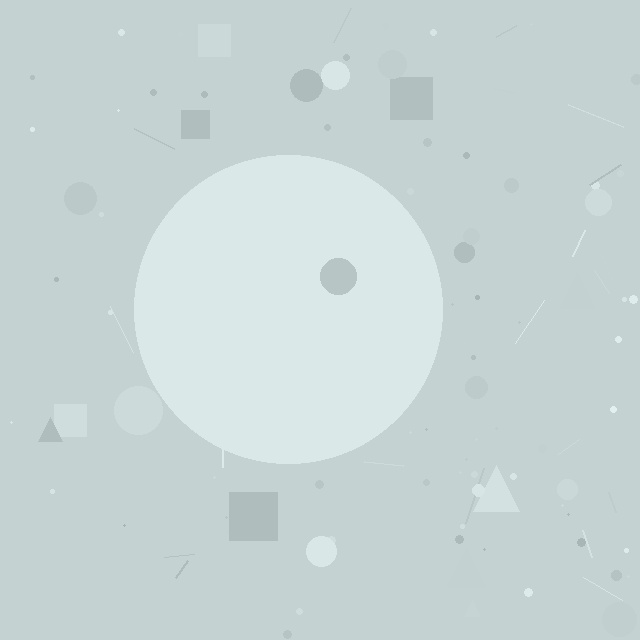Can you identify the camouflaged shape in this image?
The camouflaged shape is a circle.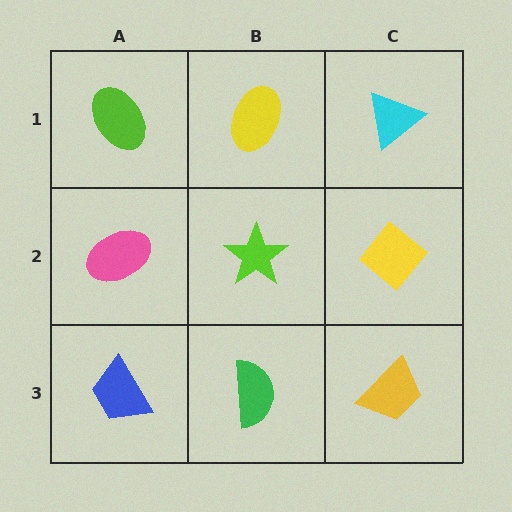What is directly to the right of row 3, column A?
A green semicircle.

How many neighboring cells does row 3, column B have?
3.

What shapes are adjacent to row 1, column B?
A lime star (row 2, column B), a lime ellipse (row 1, column A), a cyan triangle (row 1, column C).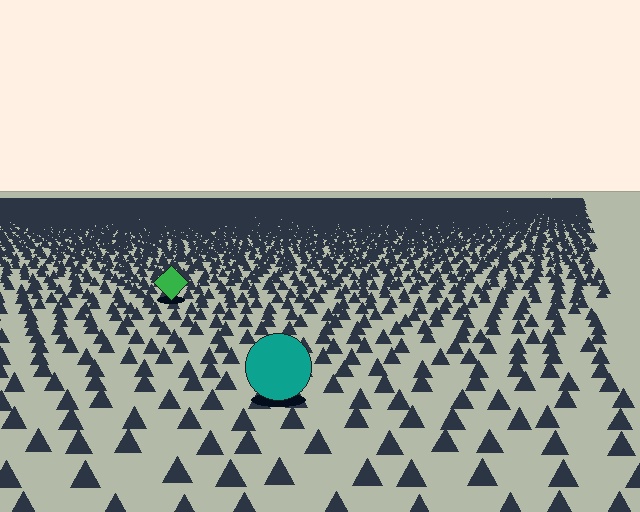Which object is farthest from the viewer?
The green diamond is farthest from the viewer. It appears smaller and the ground texture around it is denser.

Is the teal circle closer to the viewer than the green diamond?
Yes. The teal circle is closer — you can tell from the texture gradient: the ground texture is coarser near it.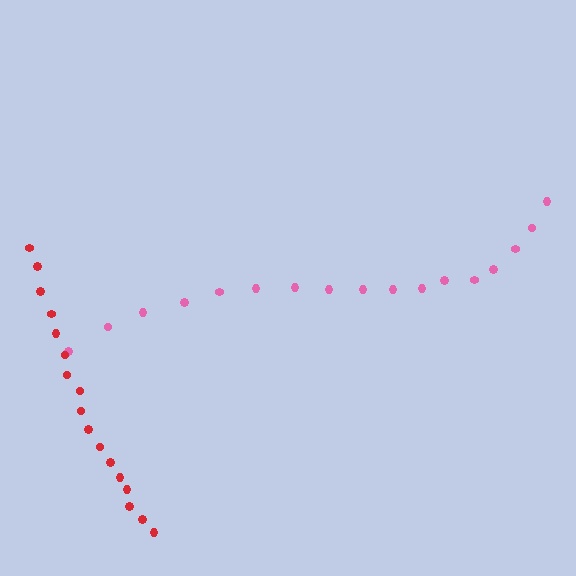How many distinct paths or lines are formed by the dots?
There are 2 distinct paths.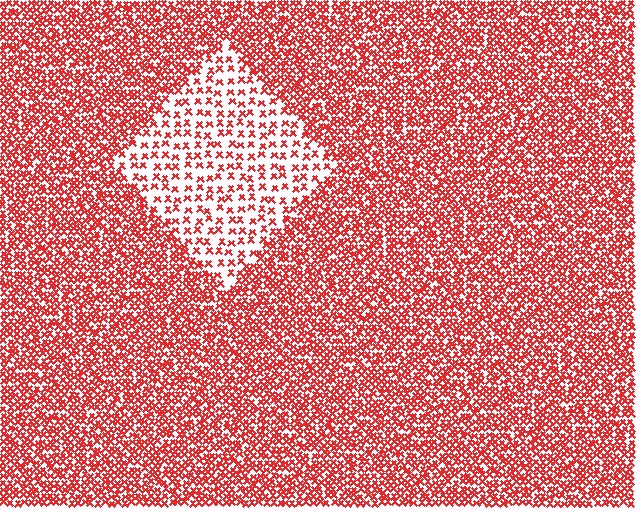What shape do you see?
I see a diamond.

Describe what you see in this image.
The image contains small red elements arranged at two different densities. A diamond-shaped region is visible where the elements are less densely packed than the surrounding area.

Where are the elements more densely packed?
The elements are more densely packed outside the diamond boundary.